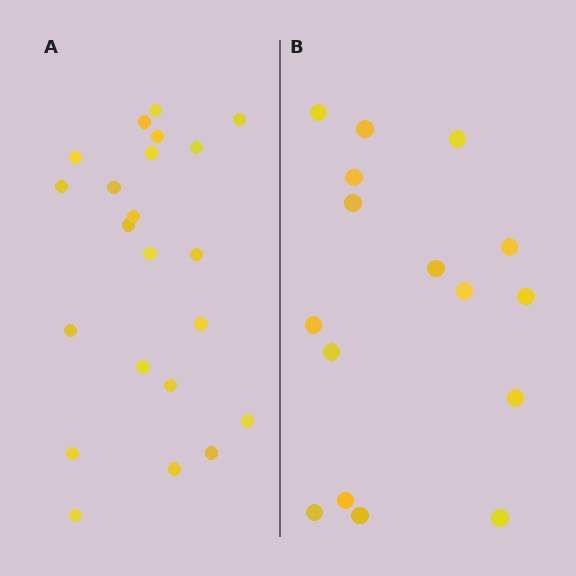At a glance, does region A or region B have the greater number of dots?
Region A (the left region) has more dots.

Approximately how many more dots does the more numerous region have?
Region A has about 6 more dots than region B.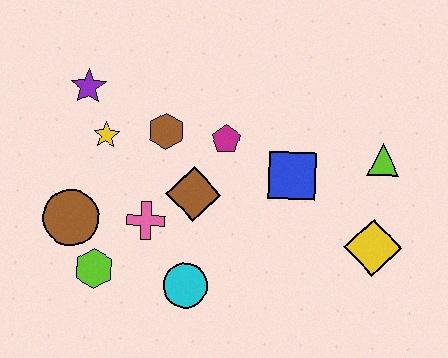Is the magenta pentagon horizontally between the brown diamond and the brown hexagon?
No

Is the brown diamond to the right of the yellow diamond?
No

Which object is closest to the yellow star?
The purple star is closest to the yellow star.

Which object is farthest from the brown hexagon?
The yellow diamond is farthest from the brown hexagon.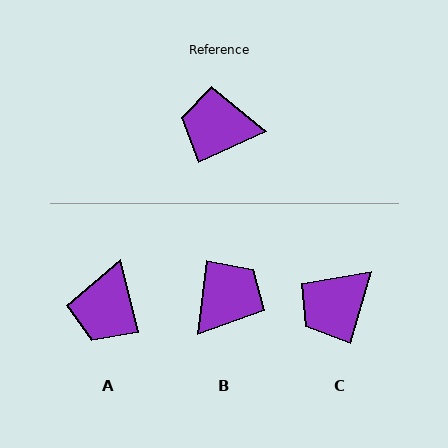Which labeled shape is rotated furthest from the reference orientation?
B, about 122 degrees away.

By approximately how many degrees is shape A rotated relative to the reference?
Approximately 80 degrees counter-clockwise.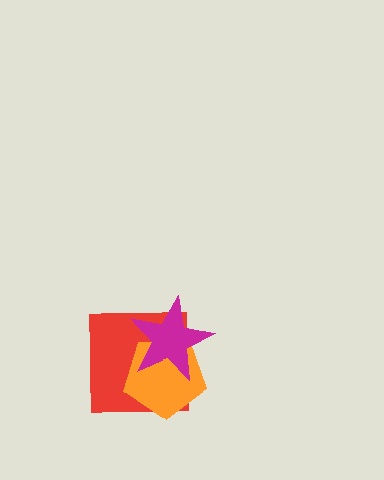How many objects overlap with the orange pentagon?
2 objects overlap with the orange pentagon.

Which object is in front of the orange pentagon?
The magenta star is in front of the orange pentagon.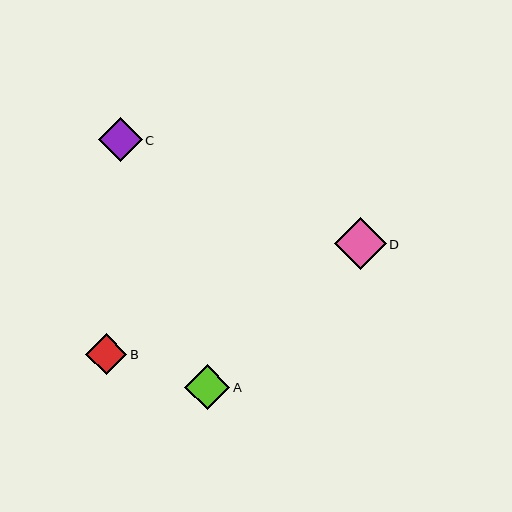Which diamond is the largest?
Diamond D is the largest with a size of approximately 52 pixels.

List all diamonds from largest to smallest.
From largest to smallest: D, A, C, B.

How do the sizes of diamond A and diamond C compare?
Diamond A and diamond C are approximately the same size.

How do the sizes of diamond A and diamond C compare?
Diamond A and diamond C are approximately the same size.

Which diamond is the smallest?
Diamond B is the smallest with a size of approximately 41 pixels.